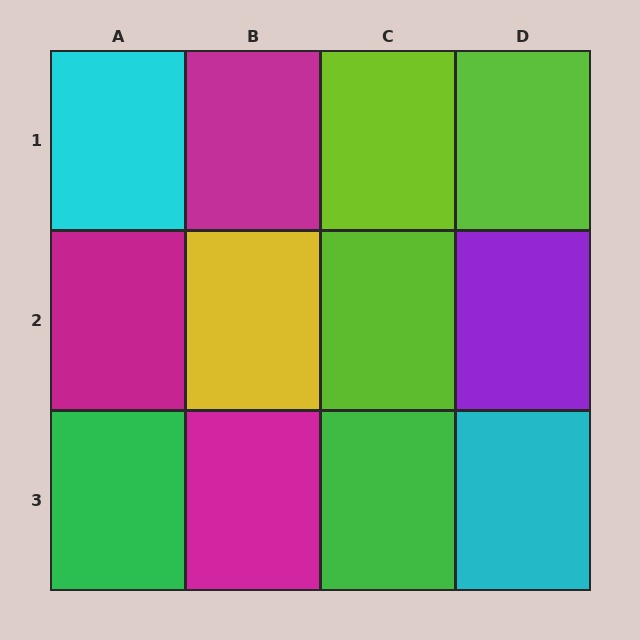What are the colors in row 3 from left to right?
Green, magenta, green, cyan.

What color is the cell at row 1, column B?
Magenta.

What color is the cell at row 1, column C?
Lime.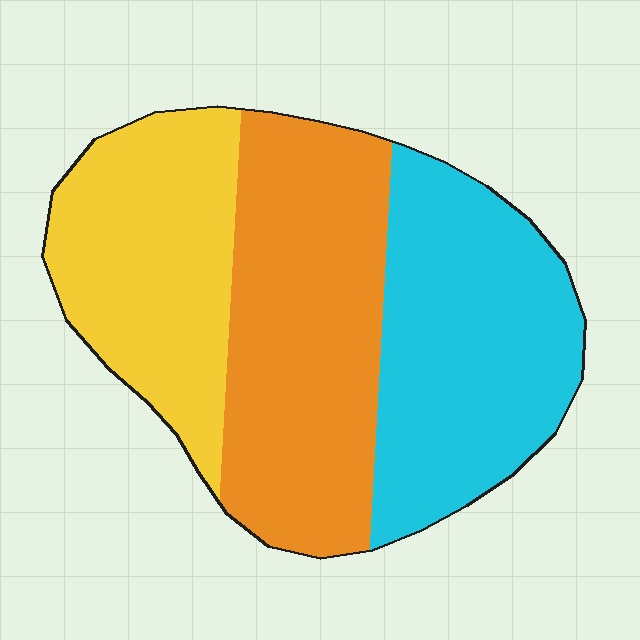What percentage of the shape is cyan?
Cyan takes up about one third (1/3) of the shape.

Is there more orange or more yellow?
Orange.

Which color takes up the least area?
Yellow, at roughly 30%.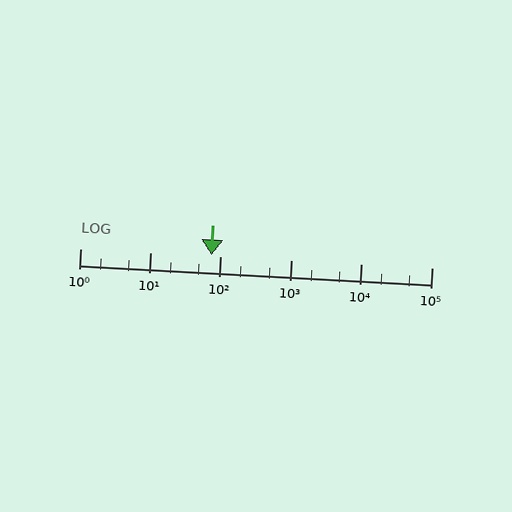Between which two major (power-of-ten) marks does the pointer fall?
The pointer is between 10 and 100.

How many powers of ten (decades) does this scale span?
The scale spans 5 decades, from 1 to 100000.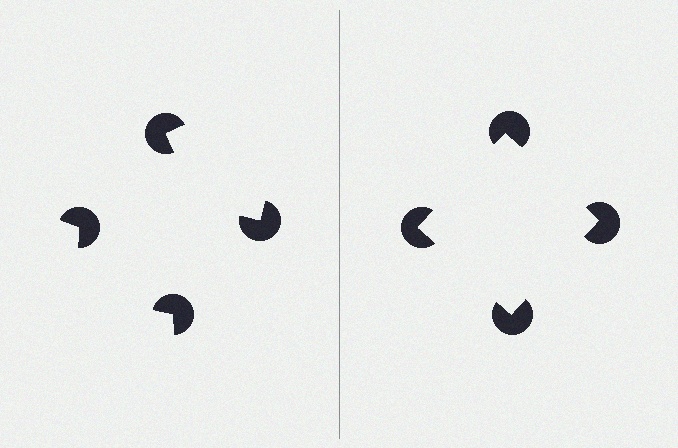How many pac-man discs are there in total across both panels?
8 — 4 on each side.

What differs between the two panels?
The pac-man discs are positioned identically on both sides; only the wedge orientations differ. On the right they align to a square; on the left they are misaligned.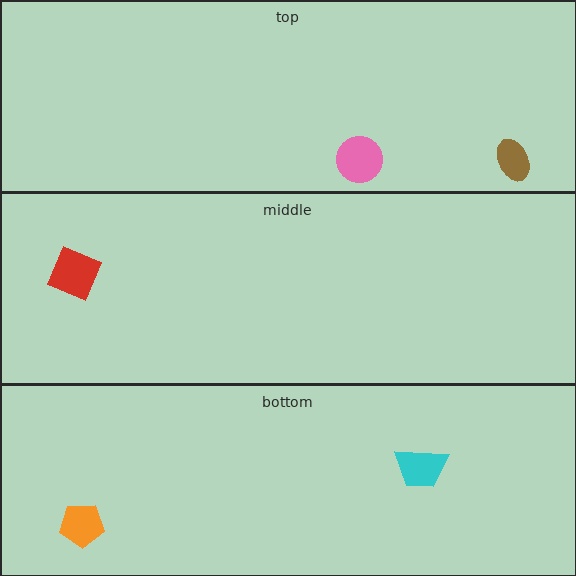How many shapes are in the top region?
2.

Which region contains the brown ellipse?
The top region.